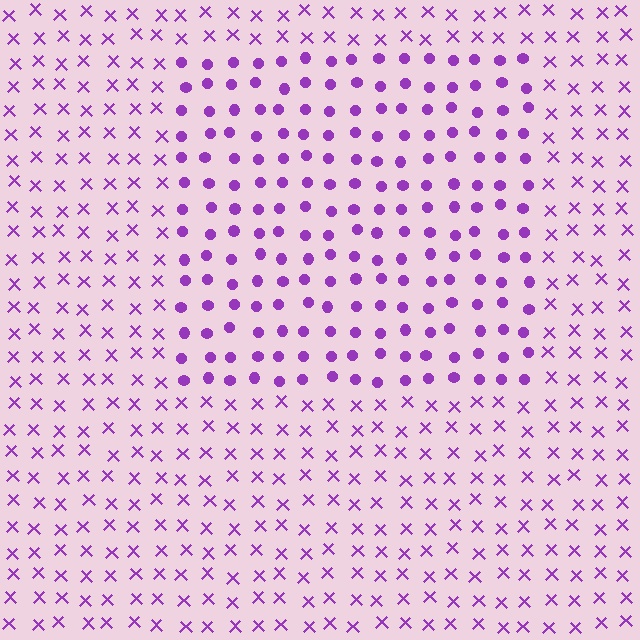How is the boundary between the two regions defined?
The boundary is defined by a change in element shape: circles inside vs. X marks outside. All elements share the same color and spacing.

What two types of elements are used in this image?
The image uses circles inside the rectangle region and X marks outside it.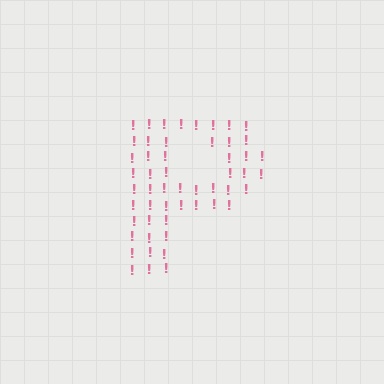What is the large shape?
The large shape is the letter P.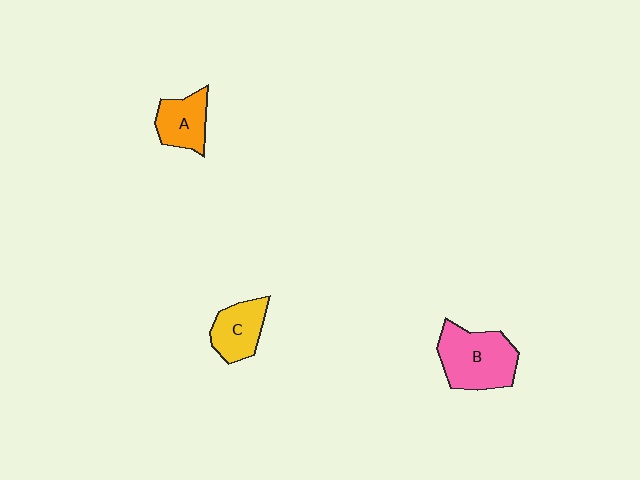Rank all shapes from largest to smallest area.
From largest to smallest: B (pink), C (yellow), A (orange).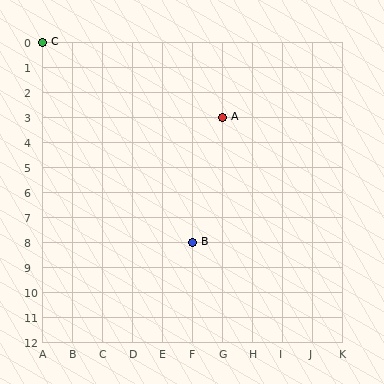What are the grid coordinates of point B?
Point B is at grid coordinates (F, 8).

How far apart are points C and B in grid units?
Points C and B are 5 columns and 8 rows apart (about 9.4 grid units diagonally).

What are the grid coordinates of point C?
Point C is at grid coordinates (A, 0).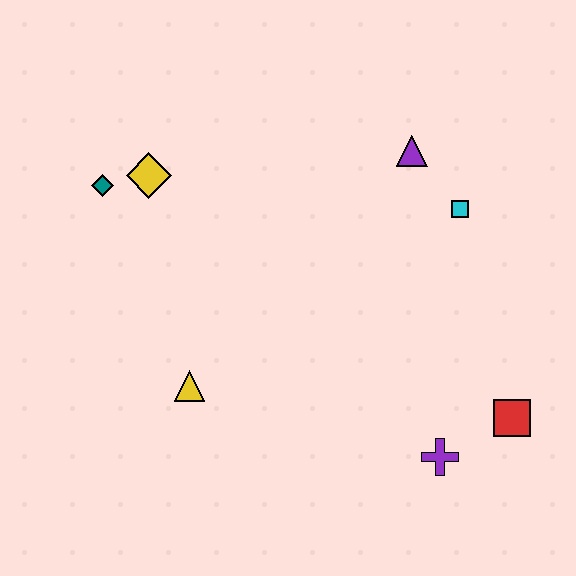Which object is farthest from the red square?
The teal diamond is farthest from the red square.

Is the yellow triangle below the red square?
No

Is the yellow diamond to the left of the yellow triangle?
Yes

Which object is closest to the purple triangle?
The cyan square is closest to the purple triangle.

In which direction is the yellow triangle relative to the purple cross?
The yellow triangle is to the left of the purple cross.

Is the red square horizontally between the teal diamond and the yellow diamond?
No